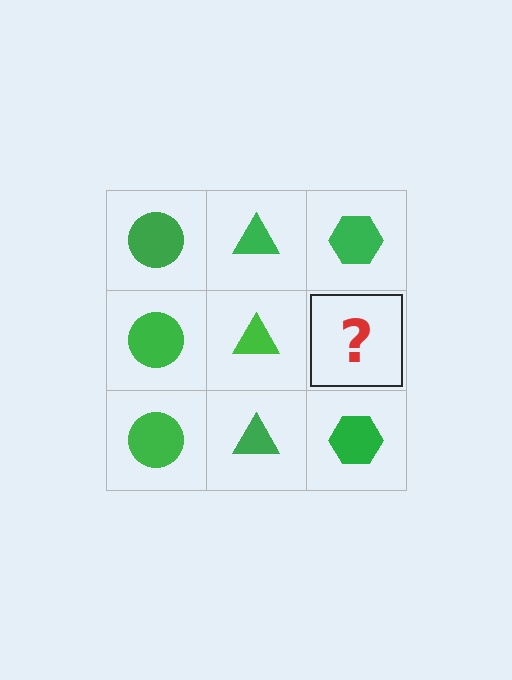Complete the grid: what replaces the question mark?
The question mark should be replaced with a green hexagon.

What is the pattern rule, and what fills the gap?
The rule is that each column has a consistent shape. The gap should be filled with a green hexagon.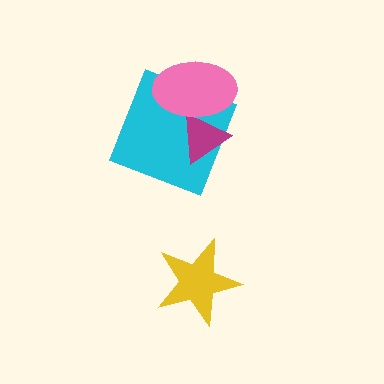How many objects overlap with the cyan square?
2 objects overlap with the cyan square.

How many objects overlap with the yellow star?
0 objects overlap with the yellow star.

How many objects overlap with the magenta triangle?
2 objects overlap with the magenta triangle.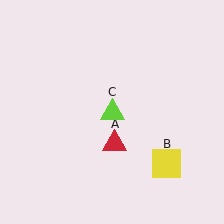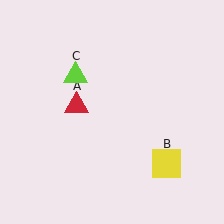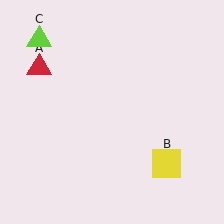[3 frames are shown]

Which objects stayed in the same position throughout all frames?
Yellow square (object B) remained stationary.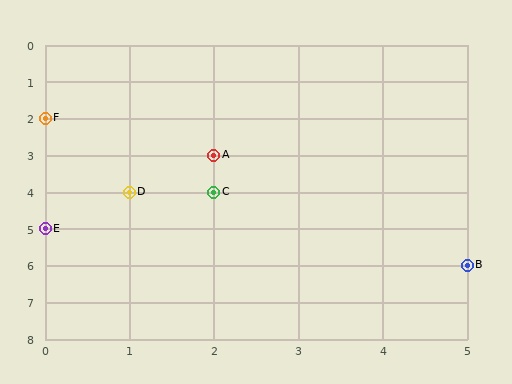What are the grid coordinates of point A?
Point A is at grid coordinates (2, 3).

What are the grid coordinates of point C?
Point C is at grid coordinates (2, 4).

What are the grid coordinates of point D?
Point D is at grid coordinates (1, 4).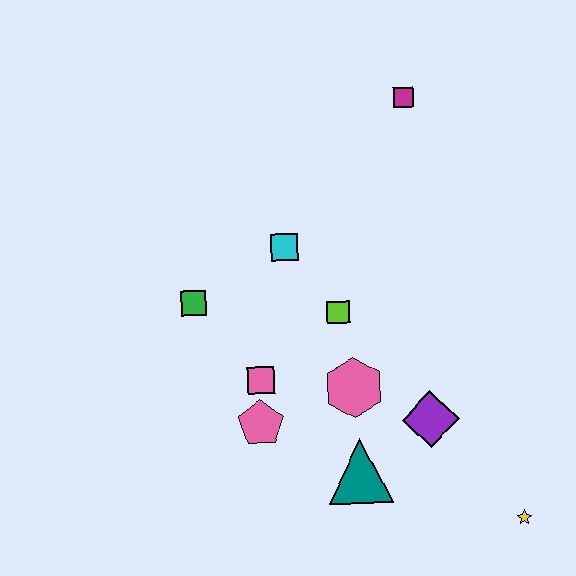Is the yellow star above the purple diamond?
No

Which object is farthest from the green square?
The yellow star is farthest from the green square.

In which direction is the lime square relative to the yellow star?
The lime square is above the yellow star.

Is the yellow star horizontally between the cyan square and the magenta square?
No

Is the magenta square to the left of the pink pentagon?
No